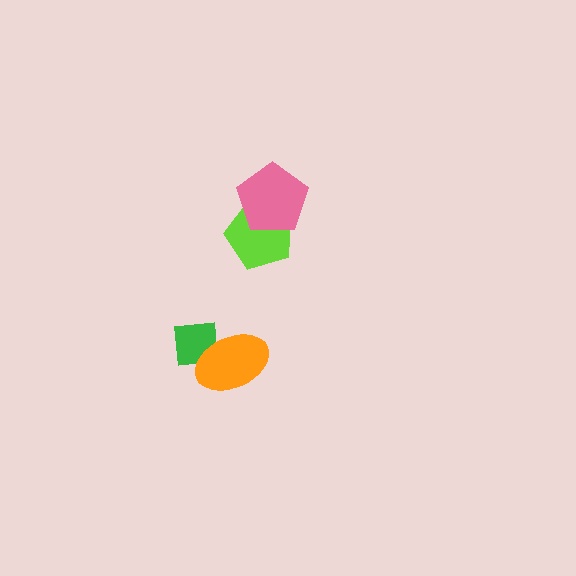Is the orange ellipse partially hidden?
No, no other shape covers it.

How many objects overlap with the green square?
1 object overlaps with the green square.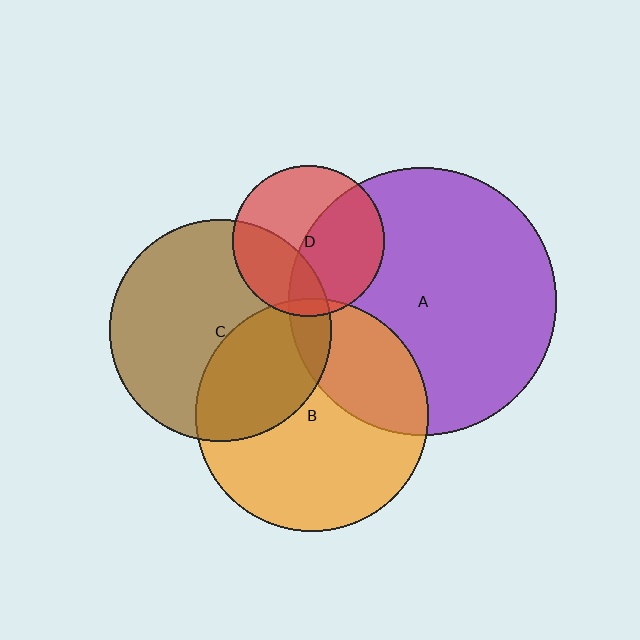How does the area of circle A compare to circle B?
Approximately 1.3 times.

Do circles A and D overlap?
Yes.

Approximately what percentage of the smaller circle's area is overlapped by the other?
Approximately 50%.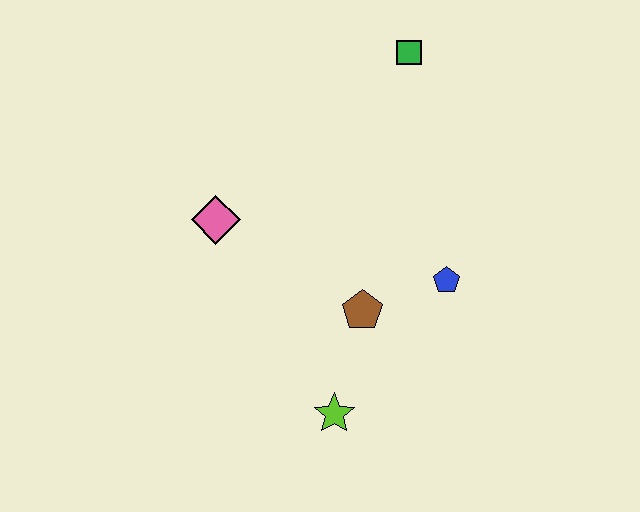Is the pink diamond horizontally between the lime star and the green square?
No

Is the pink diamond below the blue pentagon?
No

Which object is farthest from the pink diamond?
The green square is farthest from the pink diamond.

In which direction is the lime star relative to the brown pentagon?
The lime star is below the brown pentagon.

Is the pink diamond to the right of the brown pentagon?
No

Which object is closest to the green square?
The blue pentagon is closest to the green square.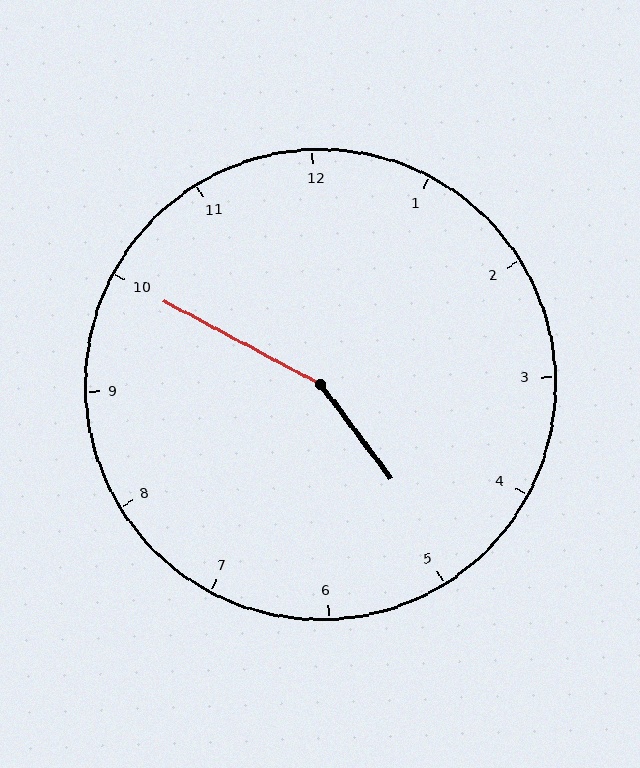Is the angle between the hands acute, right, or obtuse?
It is obtuse.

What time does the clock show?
4:50.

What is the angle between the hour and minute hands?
Approximately 155 degrees.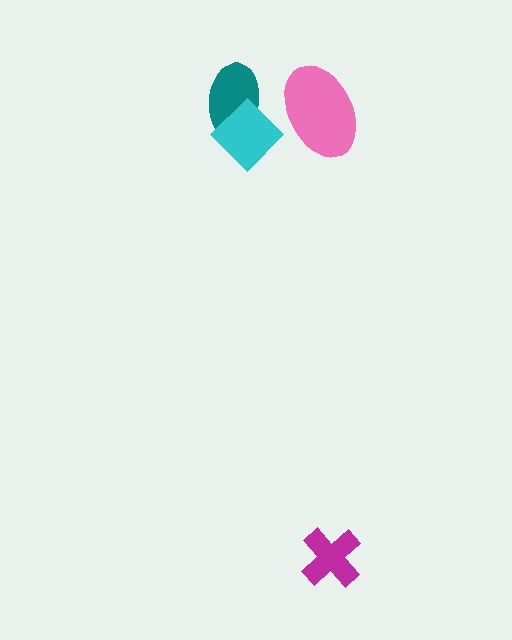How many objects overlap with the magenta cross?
0 objects overlap with the magenta cross.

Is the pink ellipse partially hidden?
No, no other shape covers it.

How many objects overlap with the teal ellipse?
1 object overlaps with the teal ellipse.